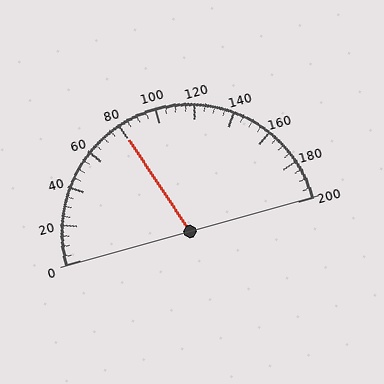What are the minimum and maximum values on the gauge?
The gauge ranges from 0 to 200.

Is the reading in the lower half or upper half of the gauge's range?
The reading is in the lower half of the range (0 to 200).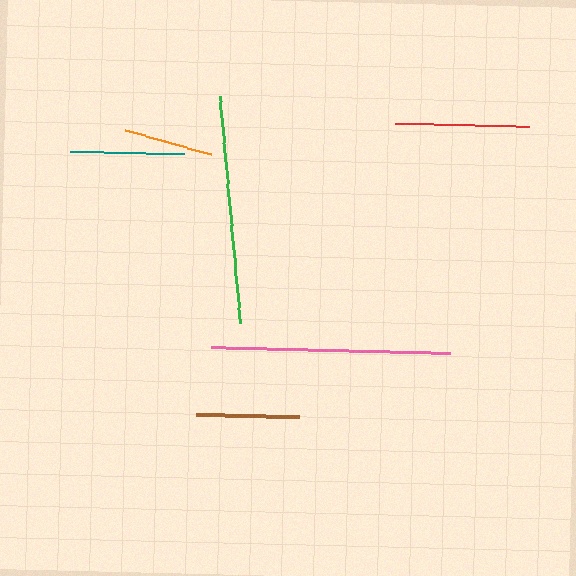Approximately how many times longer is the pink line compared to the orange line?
The pink line is approximately 2.6 times the length of the orange line.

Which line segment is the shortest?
The orange line is the shortest at approximately 90 pixels.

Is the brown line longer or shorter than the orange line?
The brown line is longer than the orange line.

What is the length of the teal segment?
The teal segment is approximately 113 pixels long.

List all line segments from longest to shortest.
From longest to shortest: pink, green, red, teal, brown, orange.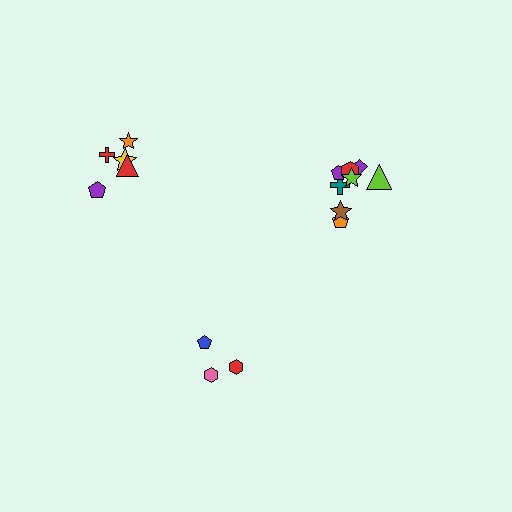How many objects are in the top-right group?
There are 8 objects.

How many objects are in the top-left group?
There are 5 objects.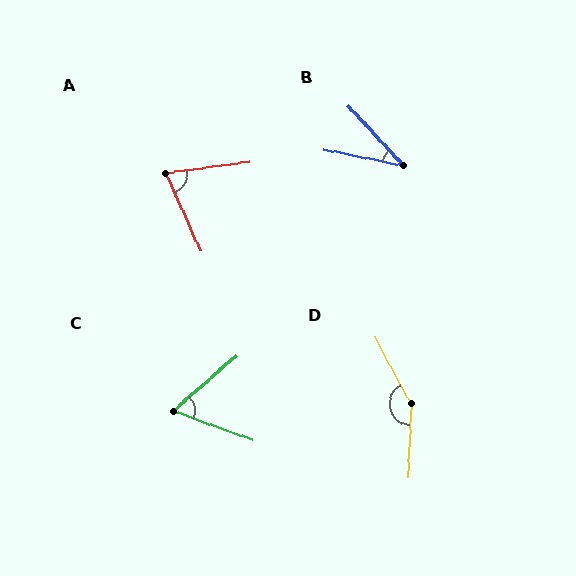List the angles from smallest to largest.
B (36°), C (61°), A (73°), D (149°).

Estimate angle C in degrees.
Approximately 61 degrees.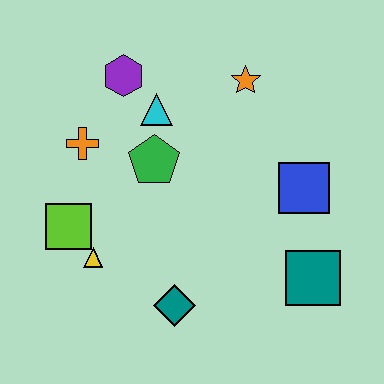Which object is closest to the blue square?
The teal square is closest to the blue square.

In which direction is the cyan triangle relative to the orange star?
The cyan triangle is to the left of the orange star.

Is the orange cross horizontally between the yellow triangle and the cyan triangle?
No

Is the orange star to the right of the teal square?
No